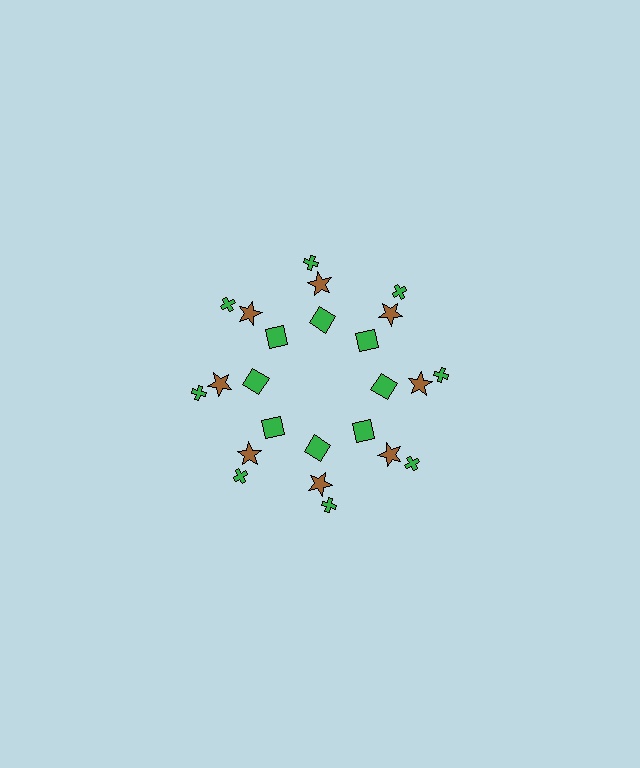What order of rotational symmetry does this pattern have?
This pattern has 8-fold rotational symmetry.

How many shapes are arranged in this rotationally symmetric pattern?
There are 24 shapes, arranged in 8 groups of 3.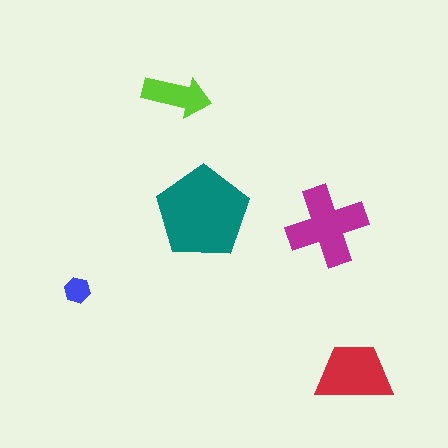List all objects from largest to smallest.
The teal pentagon, the magenta cross, the red trapezoid, the lime arrow, the blue hexagon.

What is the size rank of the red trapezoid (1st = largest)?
3rd.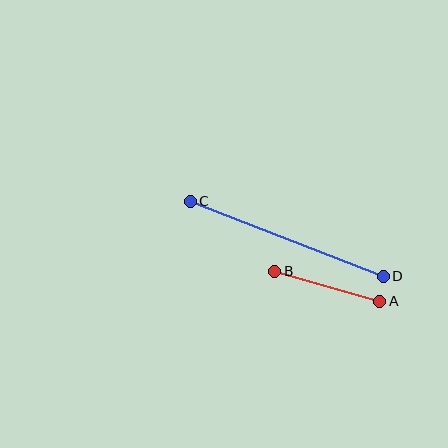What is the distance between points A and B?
The distance is approximately 109 pixels.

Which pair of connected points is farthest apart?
Points C and D are farthest apart.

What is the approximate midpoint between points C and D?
The midpoint is at approximately (287, 239) pixels.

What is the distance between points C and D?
The distance is approximately 207 pixels.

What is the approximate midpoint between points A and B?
The midpoint is at approximately (327, 286) pixels.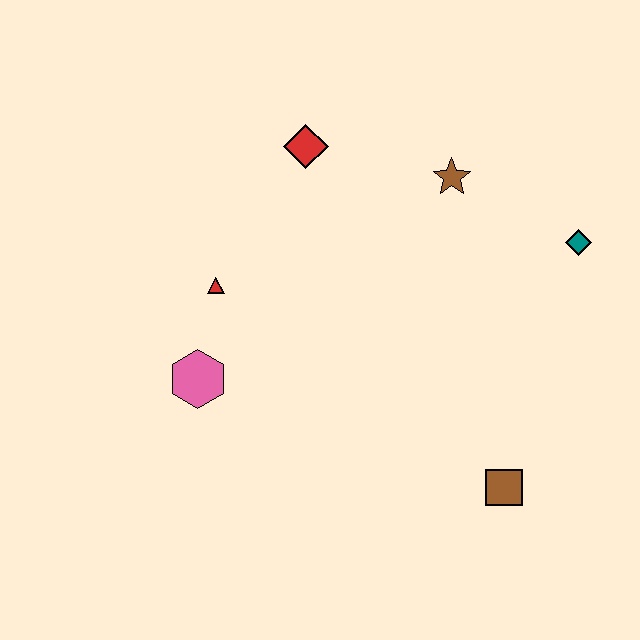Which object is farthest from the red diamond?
The brown square is farthest from the red diamond.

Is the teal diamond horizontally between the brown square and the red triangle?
No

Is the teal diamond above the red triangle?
Yes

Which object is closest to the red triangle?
The pink hexagon is closest to the red triangle.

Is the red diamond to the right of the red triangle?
Yes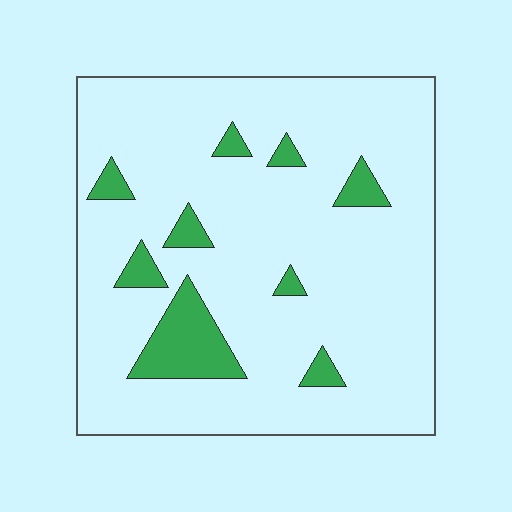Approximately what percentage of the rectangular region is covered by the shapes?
Approximately 10%.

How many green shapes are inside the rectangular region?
9.